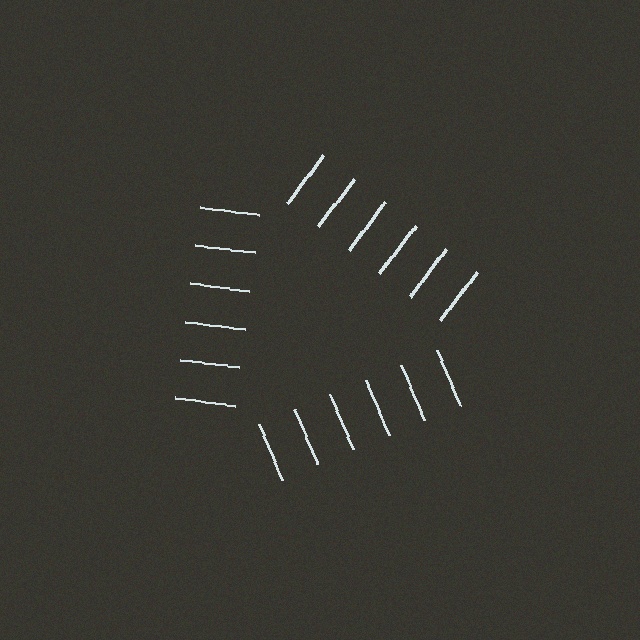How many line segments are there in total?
18 — 6 along each of the 3 edges.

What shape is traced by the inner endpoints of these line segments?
An illusory triangle — the line segments terminate on its edges but no continuous stroke is drawn.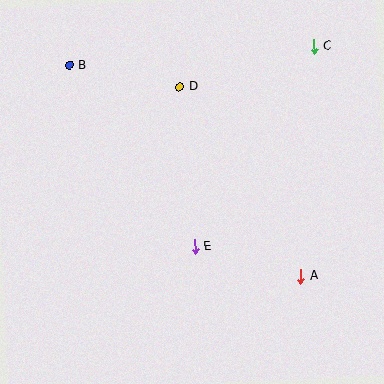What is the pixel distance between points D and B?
The distance between D and B is 112 pixels.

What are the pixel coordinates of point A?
Point A is at (301, 276).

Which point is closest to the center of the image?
Point E at (195, 247) is closest to the center.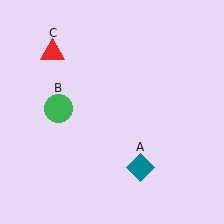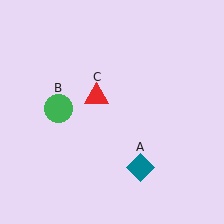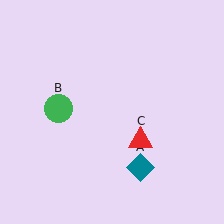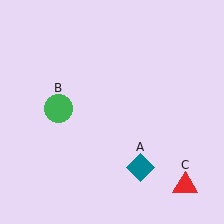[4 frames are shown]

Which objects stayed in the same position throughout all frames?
Teal diamond (object A) and green circle (object B) remained stationary.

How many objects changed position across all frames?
1 object changed position: red triangle (object C).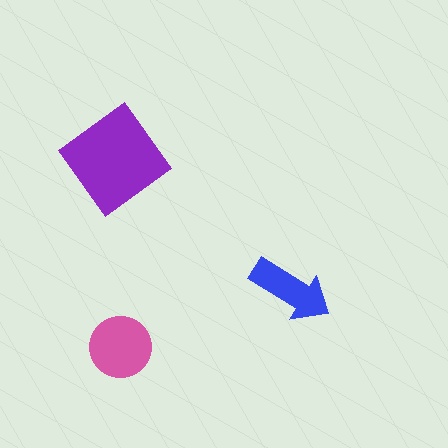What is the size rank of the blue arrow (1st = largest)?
3rd.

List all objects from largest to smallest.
The purple diamond, the pink circle, the blue arrow.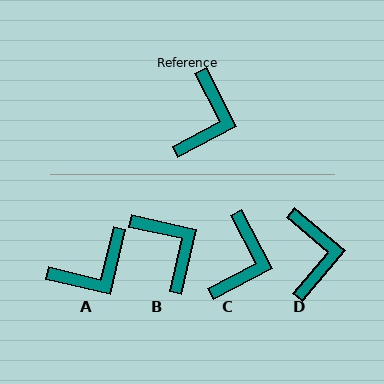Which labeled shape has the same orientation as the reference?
C.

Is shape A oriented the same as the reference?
No, it is off by about 41 degrees.